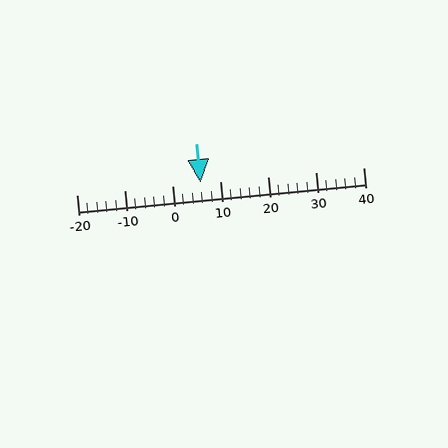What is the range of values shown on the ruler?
The ruler shows values from -20 to 40.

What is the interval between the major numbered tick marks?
The major tick marks are spaced 10 units apart.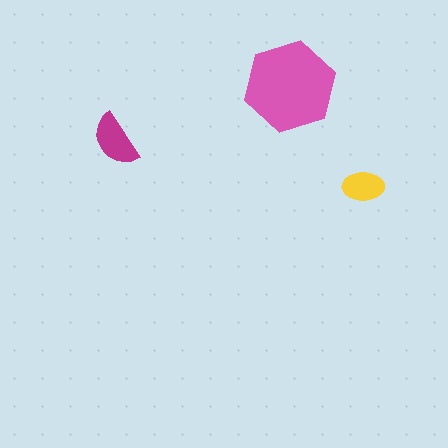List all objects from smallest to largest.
The yellow ellipse, the magenta semicircle, the pink hexagon.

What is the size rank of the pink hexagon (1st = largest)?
1st.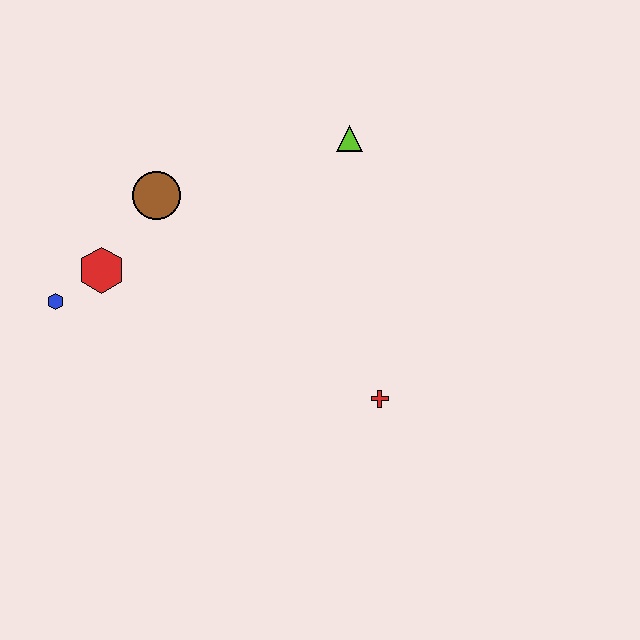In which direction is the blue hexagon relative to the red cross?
The blue hexagon is to the left of the red cross.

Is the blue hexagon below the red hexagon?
Yes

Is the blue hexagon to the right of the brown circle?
No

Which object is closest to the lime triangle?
The brown circle is closest to the lime triangle.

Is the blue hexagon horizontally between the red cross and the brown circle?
No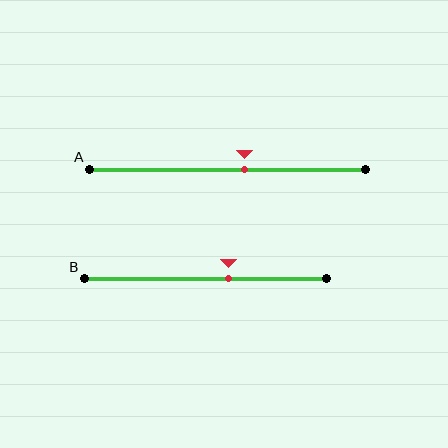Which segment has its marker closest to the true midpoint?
Segment A has its marker closest to the true midpoint.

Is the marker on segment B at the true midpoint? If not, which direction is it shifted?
No, the marker on segment B is shifted to the right by about 10% of the segment length.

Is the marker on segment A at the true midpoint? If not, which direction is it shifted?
No, the marker on segment A is shifted to the right by about 6% of the segment length.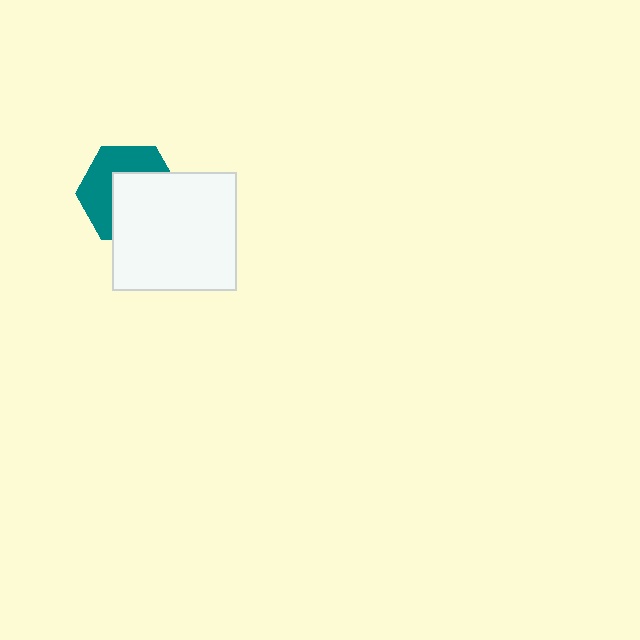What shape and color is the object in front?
The object in front is a white rectangle.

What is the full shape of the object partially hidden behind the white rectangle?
The partially hidden object is a teal hexagon.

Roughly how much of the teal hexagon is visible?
About half of it is visible (roughly 46%).